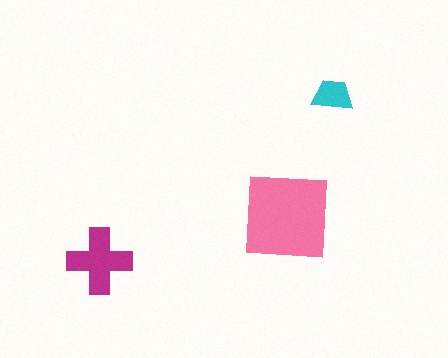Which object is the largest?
The pink square.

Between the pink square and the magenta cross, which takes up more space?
The pink square.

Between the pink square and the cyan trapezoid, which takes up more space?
The pink square.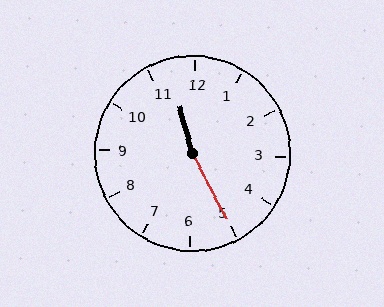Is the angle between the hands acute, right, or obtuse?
It is obtuse.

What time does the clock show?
11:25.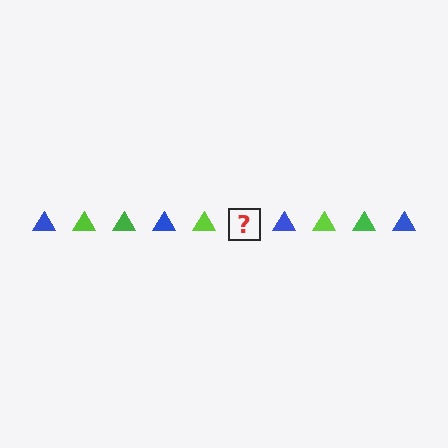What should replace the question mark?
The question mark should be replaced with a green triangle.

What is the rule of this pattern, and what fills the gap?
The rule is that the pattern cycles through blue, lime, green triangles. The gap should be filled with a green triangle.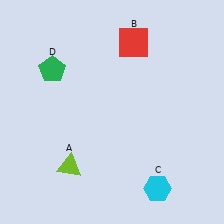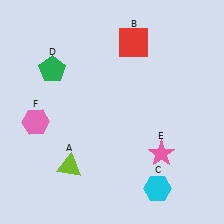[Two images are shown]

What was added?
A pink star (E), a pink hexagon (F) were added in Image 2.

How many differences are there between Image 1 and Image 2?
There are 2 differences between the two images.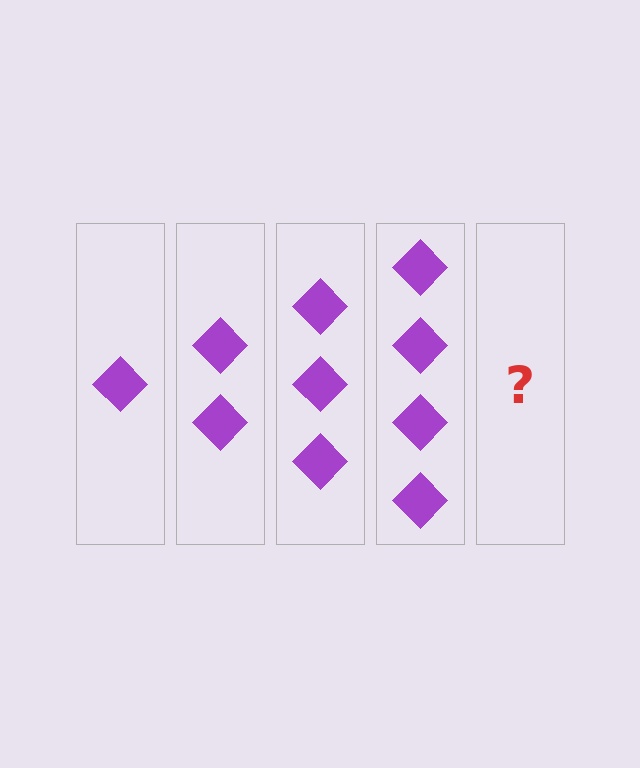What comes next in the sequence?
The next element should be 5 diamonds.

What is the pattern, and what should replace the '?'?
The pattern is that each step adds one more diamond. The '?' should be 5 diamonds.